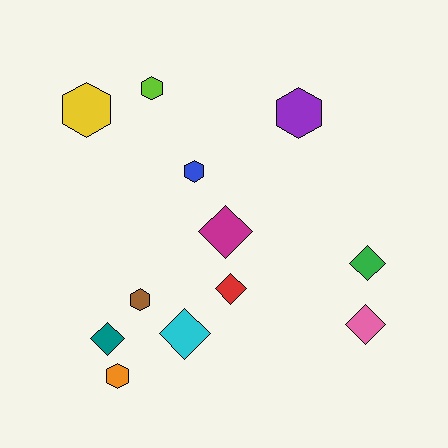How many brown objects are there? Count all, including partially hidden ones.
There is 1 brown object.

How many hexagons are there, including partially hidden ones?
There are 6 hexagons.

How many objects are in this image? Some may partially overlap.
There are 12 objects.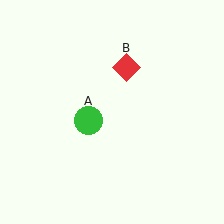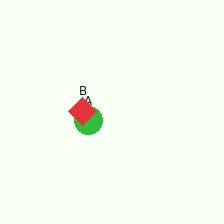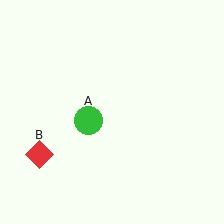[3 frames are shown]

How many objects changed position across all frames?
1 object changed position: red diamond (object B).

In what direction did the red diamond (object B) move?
The red diamond (object B) moved down and to the left.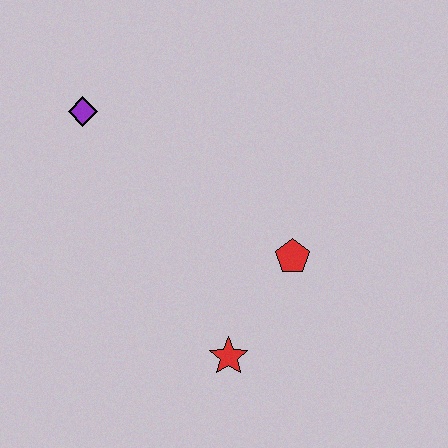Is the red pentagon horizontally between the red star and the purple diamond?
No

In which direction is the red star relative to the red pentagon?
The red star is below the red pentagon.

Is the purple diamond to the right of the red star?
No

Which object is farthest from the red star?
The purple diamond is farthest from the red star.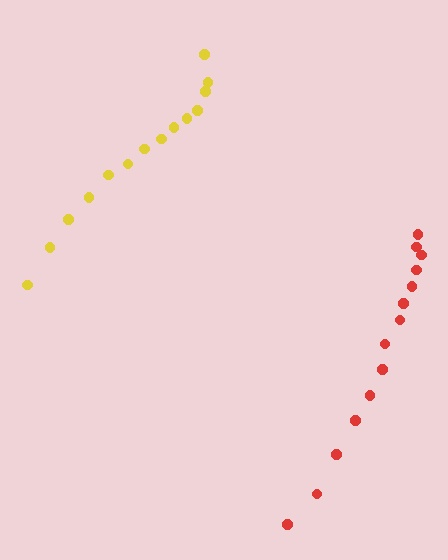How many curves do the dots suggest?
There are 2 distinct paths.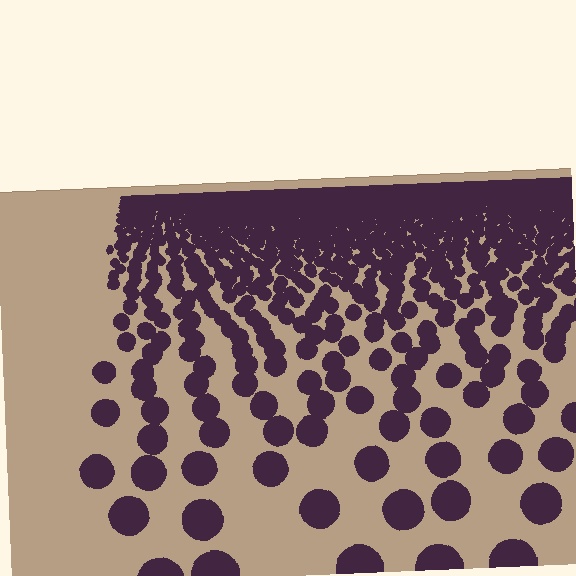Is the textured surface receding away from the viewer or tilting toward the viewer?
The surface is receding away from the viewer. Texture elements get smaller and denser toward the top.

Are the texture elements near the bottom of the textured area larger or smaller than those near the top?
Larger. Near the bottom, elements are closer to the viewer and appear at a bigger on-screen size.